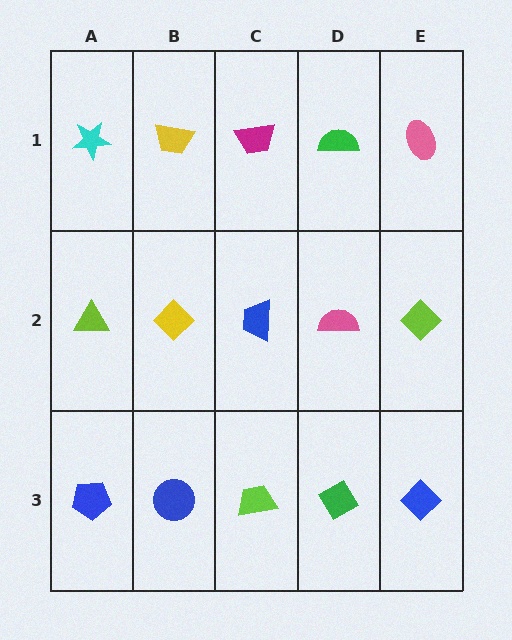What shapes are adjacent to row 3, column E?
A lime diamond (row 2, column E), a green diamond (row 3, column D).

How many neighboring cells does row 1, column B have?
3.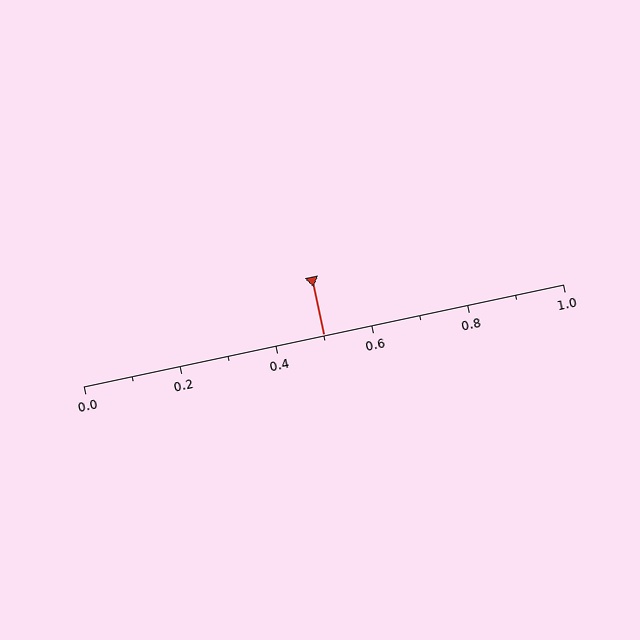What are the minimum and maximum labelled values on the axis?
The axis runs from 0.0 to 1.0.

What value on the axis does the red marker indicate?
The marker indicates approximately 0.5.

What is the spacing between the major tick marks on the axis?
The major ticks are spaced 0.2 apart.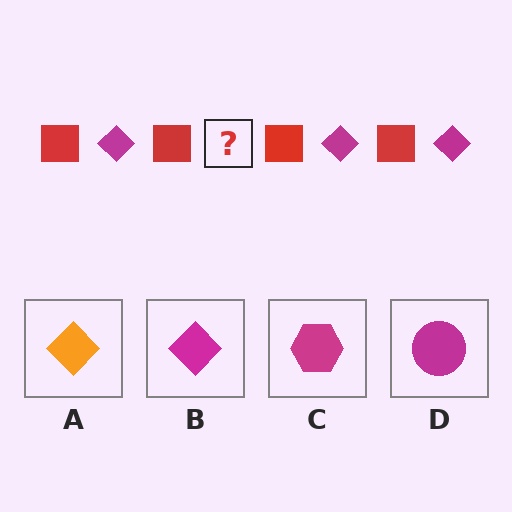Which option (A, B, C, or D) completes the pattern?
B.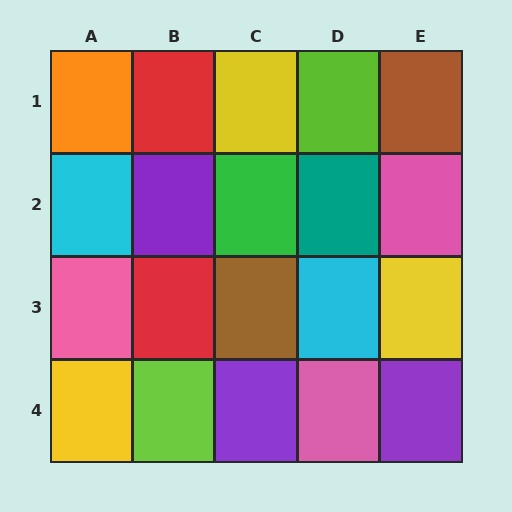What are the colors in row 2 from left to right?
Cyan, purple, green, teal, pink.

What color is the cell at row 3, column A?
Pink.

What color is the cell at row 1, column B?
Red.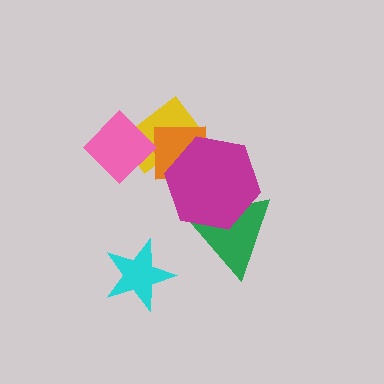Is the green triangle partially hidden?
Yes, it is partially covered by another shape.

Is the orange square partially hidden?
Yes, it is partially covered by another shape.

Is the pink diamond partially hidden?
No, no other shape covers it.